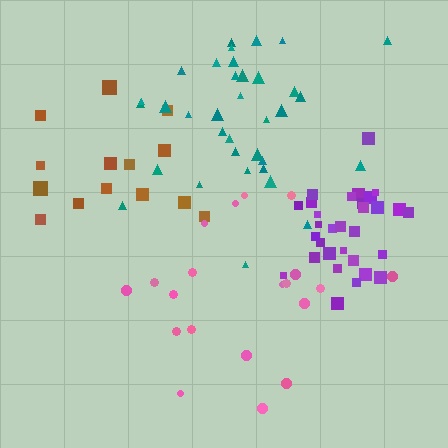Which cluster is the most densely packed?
Purple.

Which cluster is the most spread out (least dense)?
Brown.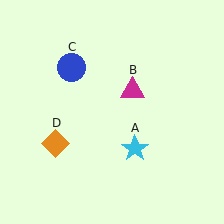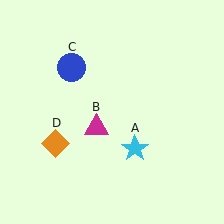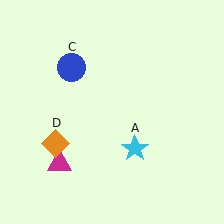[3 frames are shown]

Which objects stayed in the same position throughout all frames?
Cyan star (object A) and blue circle (object C) and orange diamond (object D) remained stationary.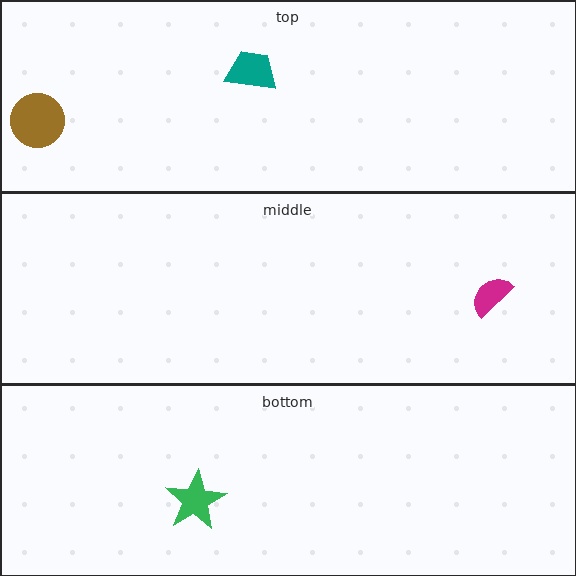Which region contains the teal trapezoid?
The top region.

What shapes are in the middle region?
The magenta semicircle.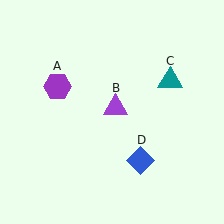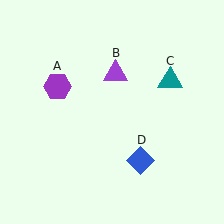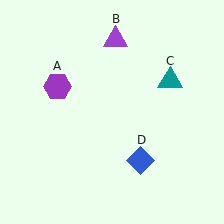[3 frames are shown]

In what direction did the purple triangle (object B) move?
The purple triangle (object B) moved up.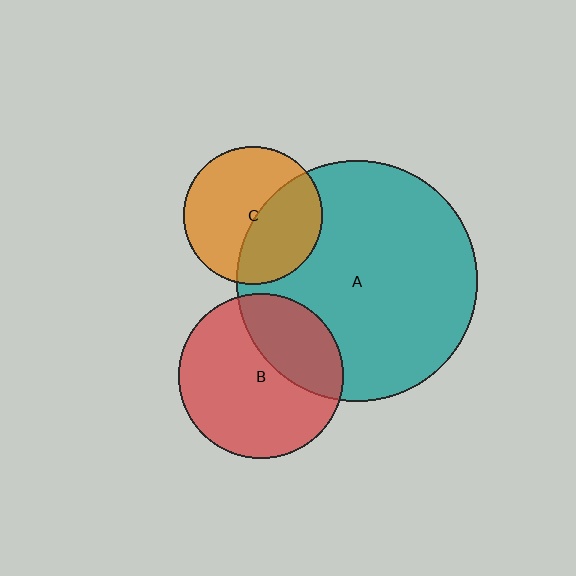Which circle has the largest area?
Circle A (teal).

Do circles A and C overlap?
Yes.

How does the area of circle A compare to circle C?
Approximately 3.0 times.